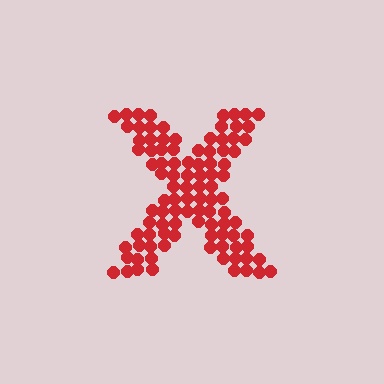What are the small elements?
The small elements are circles.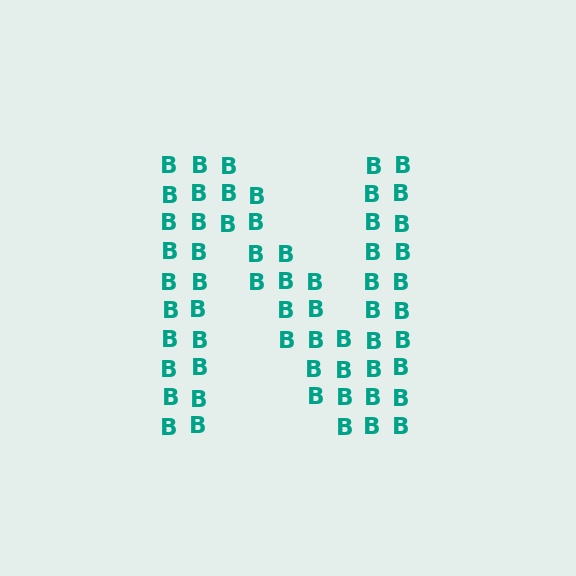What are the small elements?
The small elements are letter B's.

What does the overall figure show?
The overall figure shows the letter N.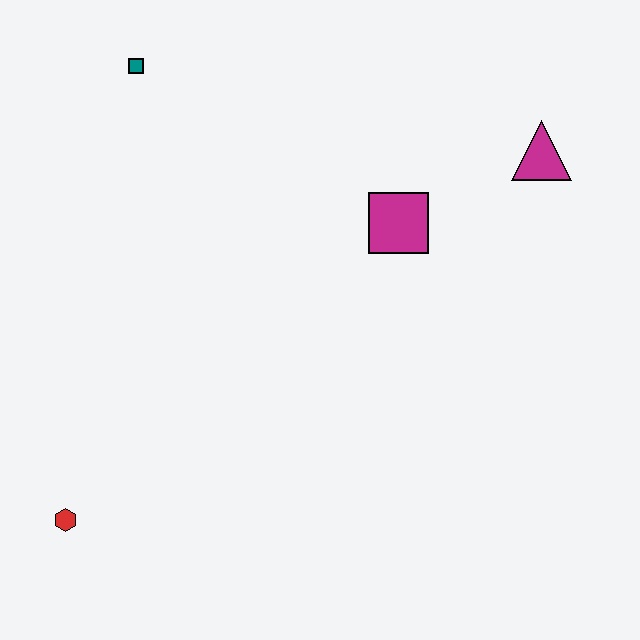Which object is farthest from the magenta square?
The red hexagon is farthest from the magenta square.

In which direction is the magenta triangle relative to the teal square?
The magenta triangle is to the right of the teal square.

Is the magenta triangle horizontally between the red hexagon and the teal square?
No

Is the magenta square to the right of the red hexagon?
Yes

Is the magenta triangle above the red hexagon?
Yes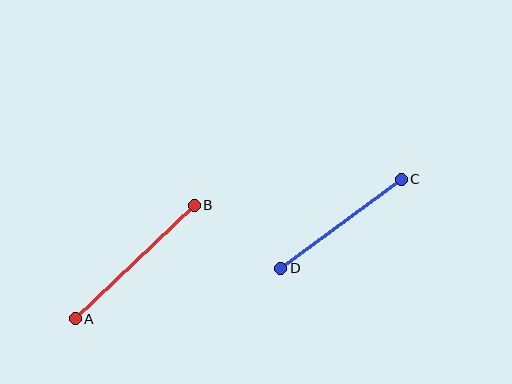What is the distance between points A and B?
The distance is approximately 164 pixels.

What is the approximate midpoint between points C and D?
The midpoint is at approximately (341, 224) pixels.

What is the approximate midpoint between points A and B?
The midpoint is at approximately (135, 262) pixels.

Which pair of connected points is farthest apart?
Points A and B are farthest apart.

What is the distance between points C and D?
The distance is approximately 150 pixels.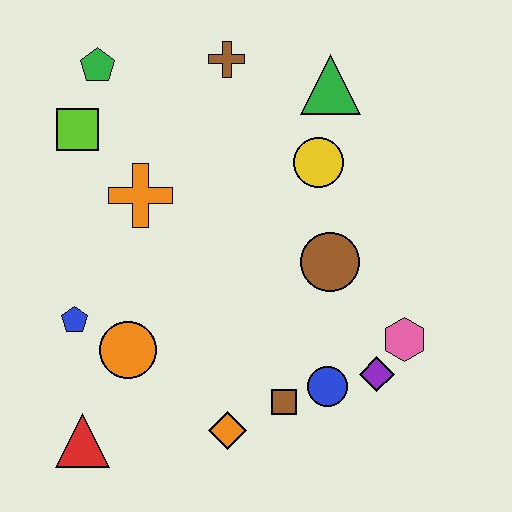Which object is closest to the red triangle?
The orange circle is closest to the red triangle.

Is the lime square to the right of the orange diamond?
No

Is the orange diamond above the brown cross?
No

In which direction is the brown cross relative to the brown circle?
The brown cross is above the brown circle.